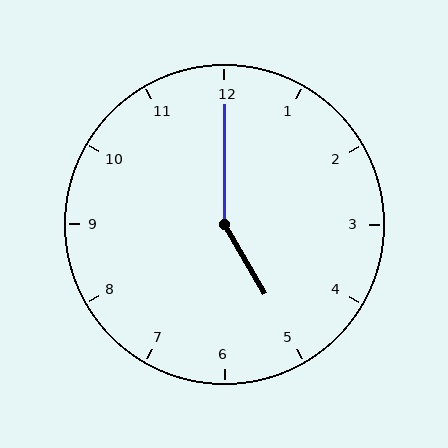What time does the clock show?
5:00.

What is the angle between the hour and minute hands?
Approximately 150 degrees.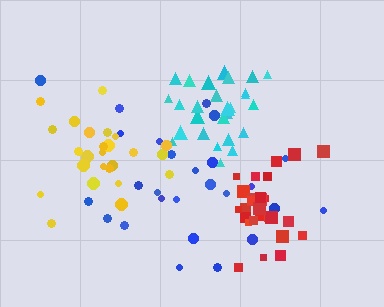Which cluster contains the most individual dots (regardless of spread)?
Red (27).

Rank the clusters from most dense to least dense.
red, cyan, yellow, blue.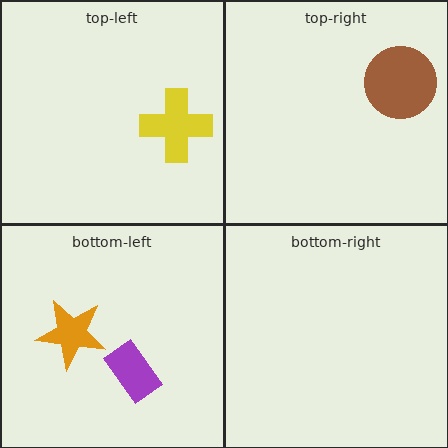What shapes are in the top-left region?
The yellow cross.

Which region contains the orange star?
The bottom-left region.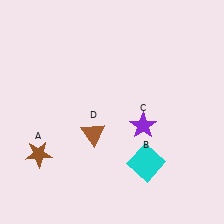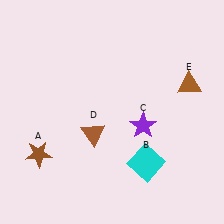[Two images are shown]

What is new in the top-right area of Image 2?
A brown triangle (E) was added in the top-right area of Image 2.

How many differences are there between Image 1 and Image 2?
There is 1 difference between the two images.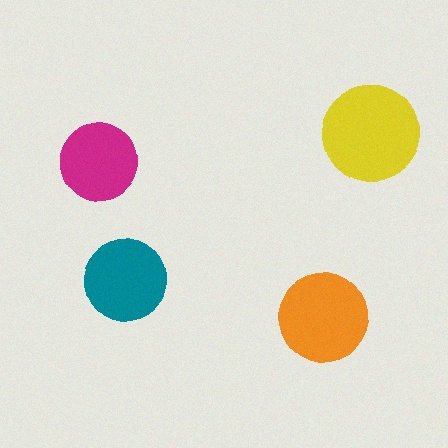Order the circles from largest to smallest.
the yellow one, the orange one, the teal one, the magenta one.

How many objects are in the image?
There are 4 objects in the image.